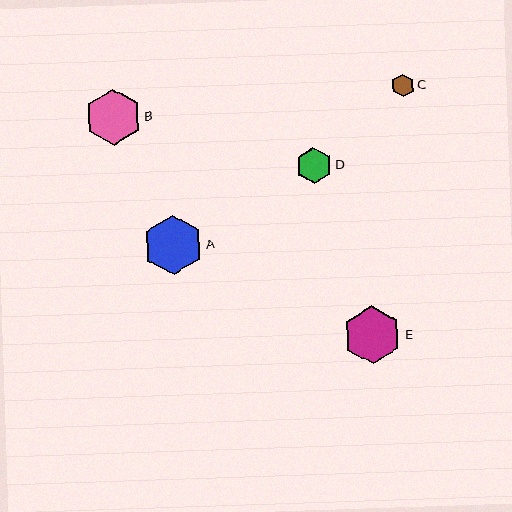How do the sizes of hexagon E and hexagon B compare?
Hexagon E and hexagon B are approximately the same size.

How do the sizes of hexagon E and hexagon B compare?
Hexagon E and hexagon B are approximately the same size.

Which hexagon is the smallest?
Hexagon C is the smallest with a size of approximately 22 pixels.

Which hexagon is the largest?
Hexagon A is the largest with a size of approximately 60 pixels.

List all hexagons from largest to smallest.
From largest to smallest: A, E, B, D, C.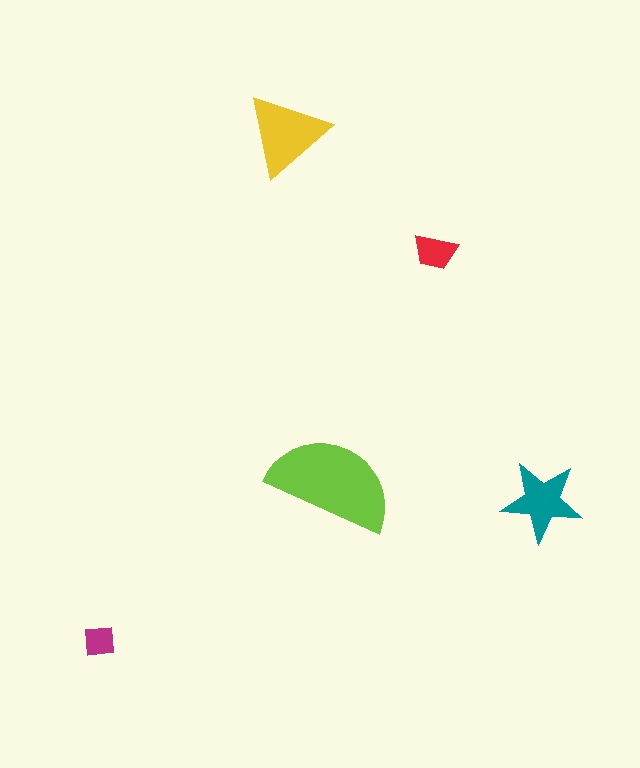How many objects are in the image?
There are 5 objects in the image.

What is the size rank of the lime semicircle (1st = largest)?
1st.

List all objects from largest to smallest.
The lime semicircle, the yellow triangle, the teal star, the red trapezoid, the magenta square.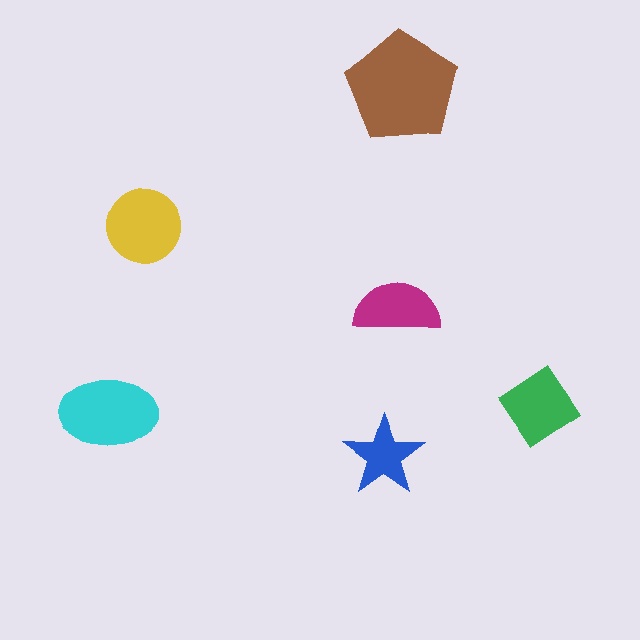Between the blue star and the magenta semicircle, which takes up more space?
The magenta semicircle.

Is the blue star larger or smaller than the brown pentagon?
Smaller.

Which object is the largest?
The brown pentagon.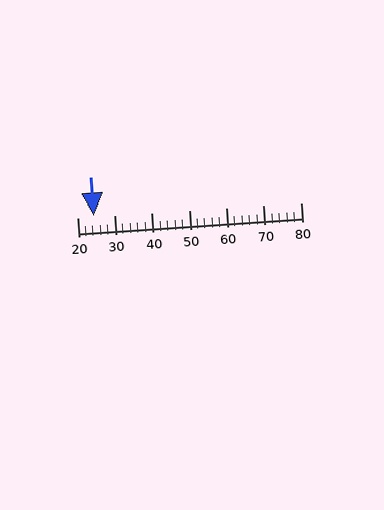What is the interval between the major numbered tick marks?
The major tick marks are spaced 10 units apart.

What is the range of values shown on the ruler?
The ruler shows values from 20 to 80.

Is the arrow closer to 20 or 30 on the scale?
The arrow is closer to 20.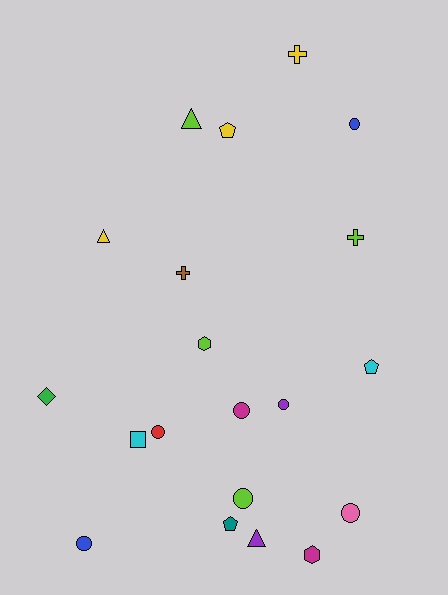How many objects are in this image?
There are 20 objects.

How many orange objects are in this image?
There are no orange objects.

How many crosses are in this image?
There are 3 crosses.